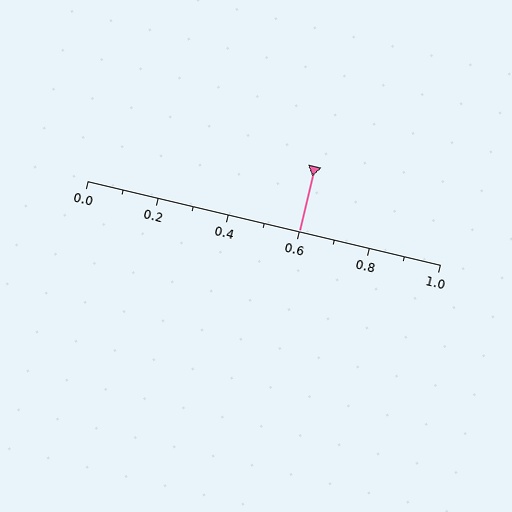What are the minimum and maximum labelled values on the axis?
The axis runs from 0.0 to 1.0.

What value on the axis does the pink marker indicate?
The marker indicates approximately 0.6.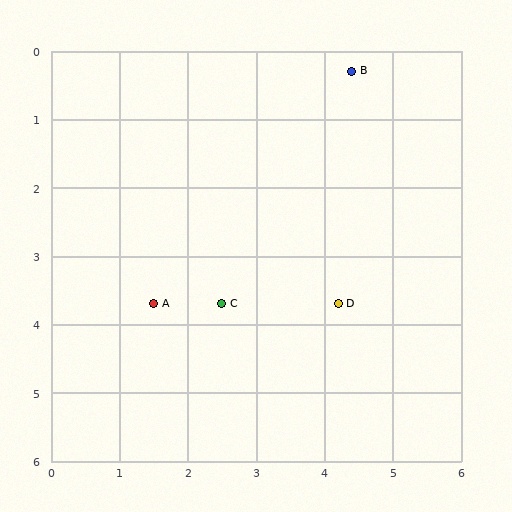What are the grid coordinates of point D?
Point D is at approximately (4.2, 3.7).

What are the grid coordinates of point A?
Point A is at approximately (1.5, 3.7).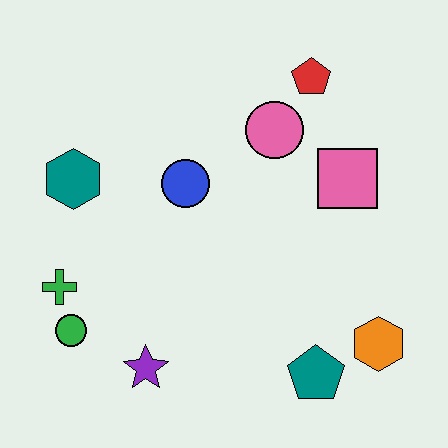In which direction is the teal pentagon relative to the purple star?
The teal pentagon is to the right of the purple star.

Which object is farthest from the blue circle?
The orange hexagon is farthest from the blue circle.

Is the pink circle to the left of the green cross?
No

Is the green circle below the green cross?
Yes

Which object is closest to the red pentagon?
The pink circle is closest to the red pentagon.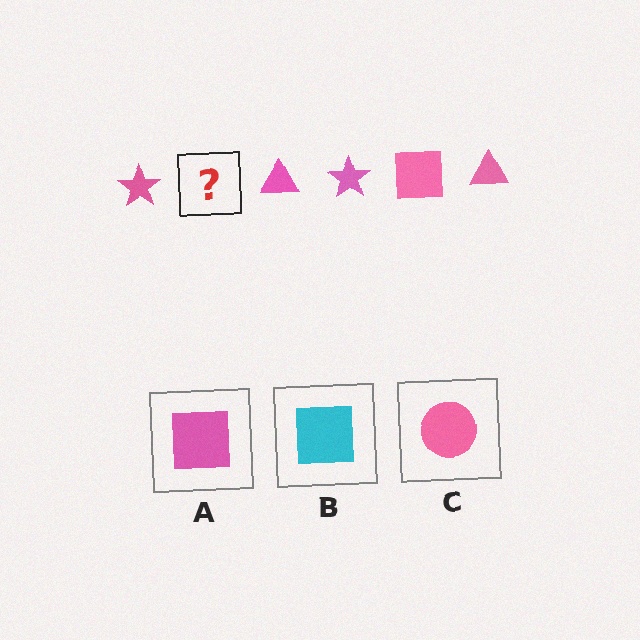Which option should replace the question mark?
Option A.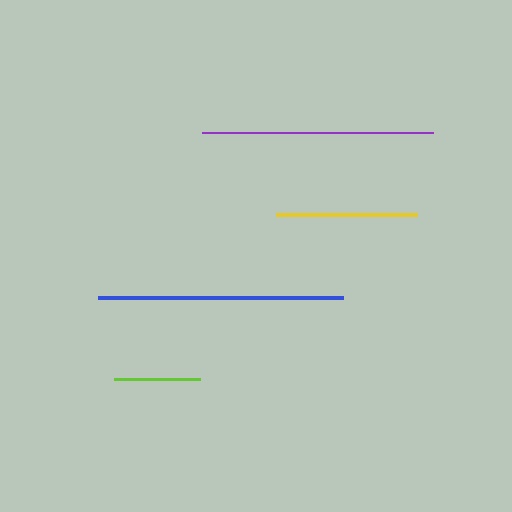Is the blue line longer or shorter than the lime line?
The blue line is longer than the lime line.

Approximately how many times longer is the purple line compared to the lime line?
The purple line is approximately 2.7 times the length of the lime line.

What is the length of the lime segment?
The lime segment is approximately 87 pixels long.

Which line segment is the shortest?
The lime line is the shortest at approximately 87 pixels.